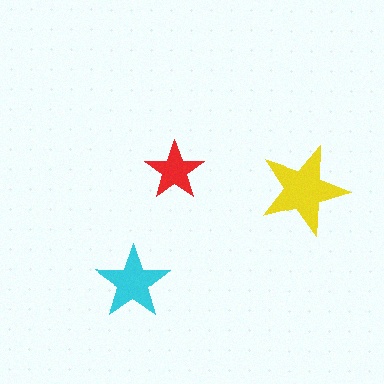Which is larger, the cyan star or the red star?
The cyan one.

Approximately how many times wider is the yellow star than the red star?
About 1.5 times wider.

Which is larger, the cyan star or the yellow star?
The yellow one.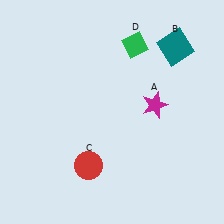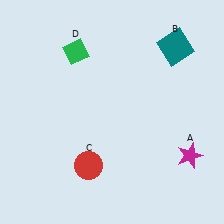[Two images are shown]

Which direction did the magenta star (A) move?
The magenta star (A) moved down.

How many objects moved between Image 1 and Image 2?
2 objects moved between the two images.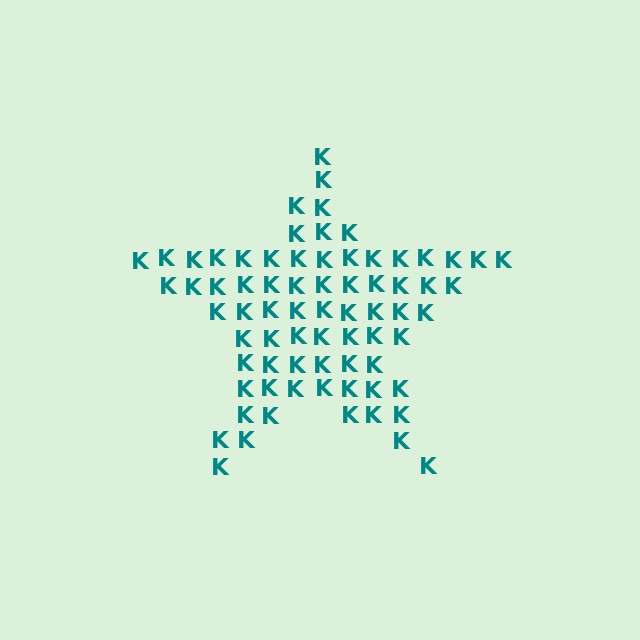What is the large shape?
The large shape is a star.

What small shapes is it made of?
It is made of small letter K's.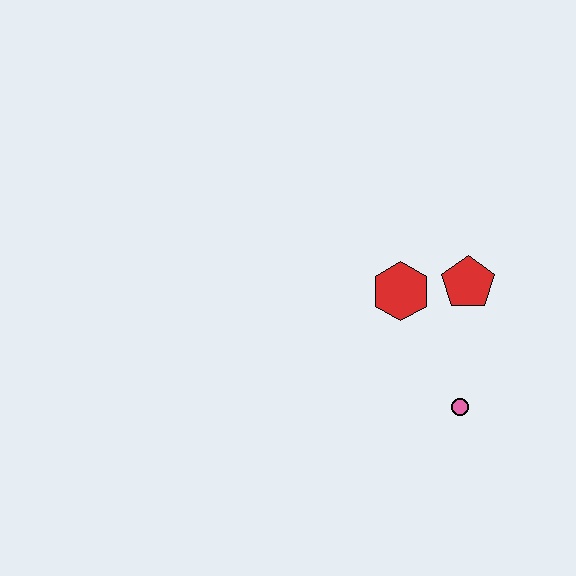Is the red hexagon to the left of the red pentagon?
Yes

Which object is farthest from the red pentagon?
The pink circle is farthest from the red pentagon.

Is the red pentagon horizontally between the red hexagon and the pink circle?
No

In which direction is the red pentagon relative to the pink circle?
The red pentagon is above the pink circle.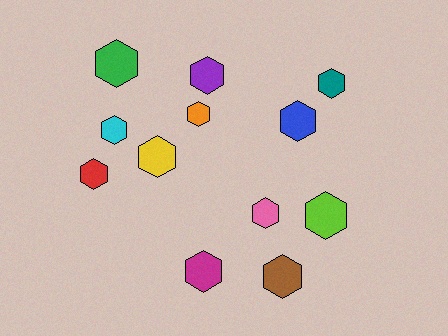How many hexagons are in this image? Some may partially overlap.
There are 12 hexagons.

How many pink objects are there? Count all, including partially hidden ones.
There is 1 pink object.